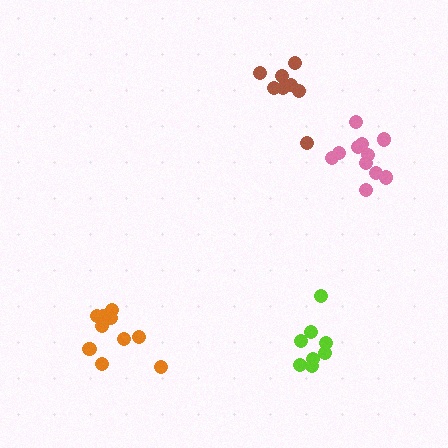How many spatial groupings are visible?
There are 4 spatial groupings.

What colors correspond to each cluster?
The clusters are colored: lime, orange, brown, pink.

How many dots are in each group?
Group 1: 8 dots, Group 2: 10 dots, Group 3: 8 dots, Group 4: 11 dots (37 total).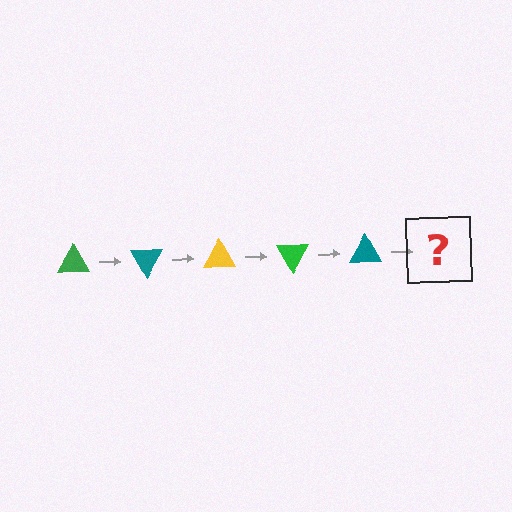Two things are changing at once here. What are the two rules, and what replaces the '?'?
The two rules are that it rotates 60 degrees each step and the color cycles through green, teal, and yellow. The '?' should be a yellow triangle, rotated 300 degrees from the start.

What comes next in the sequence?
The next element should be a yellow triangle, rotated 300 degrees from the start.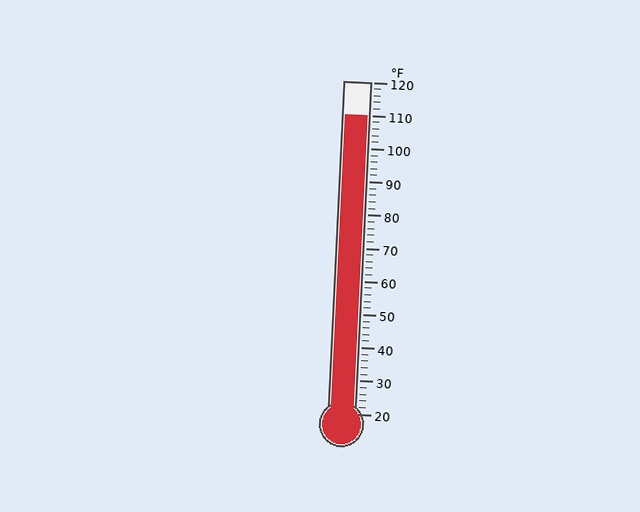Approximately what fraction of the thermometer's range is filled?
The thermometer is filled to approximately 90% of its range.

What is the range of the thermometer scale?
The thermometer scale ranges from 20°F to 120°F.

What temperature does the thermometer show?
The thermometer shows approximately 110°F.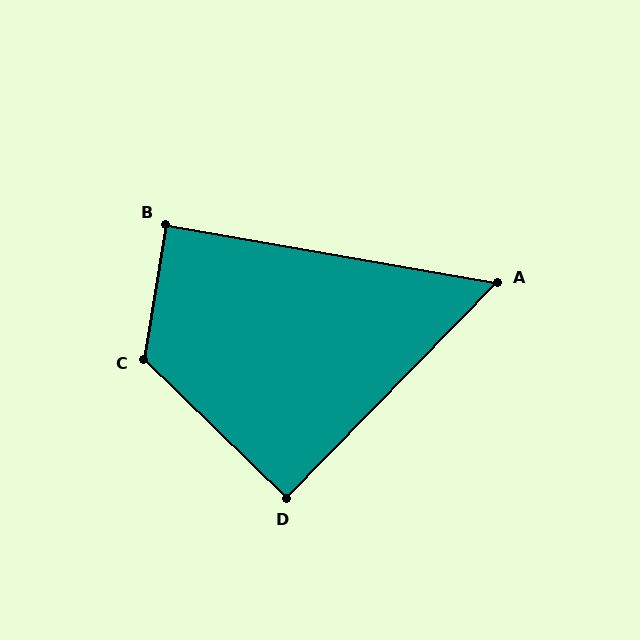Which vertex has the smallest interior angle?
A, at approximately 56 degrees.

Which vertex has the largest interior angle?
C, at approximately 124 degrees.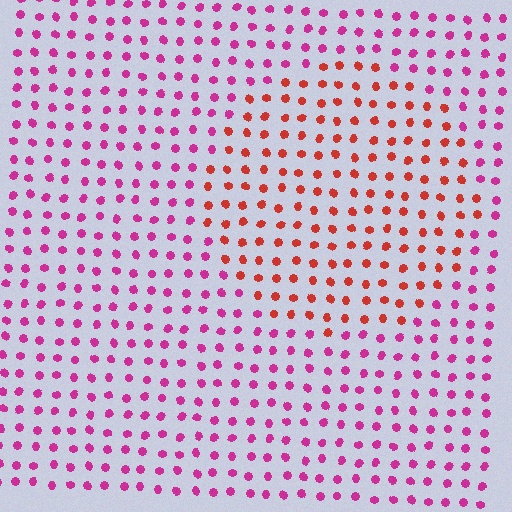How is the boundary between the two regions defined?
The boundary is defined purely by a slight shift in hue (about 43 degrees). Spacing, size, and orientation are identical on both sides.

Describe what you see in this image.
The image is filled with small magenta elements in a uniform arrangement. A circle-shaped region is visible where the elements are tinted to a slightly different hue, forming a subtle color boundary.